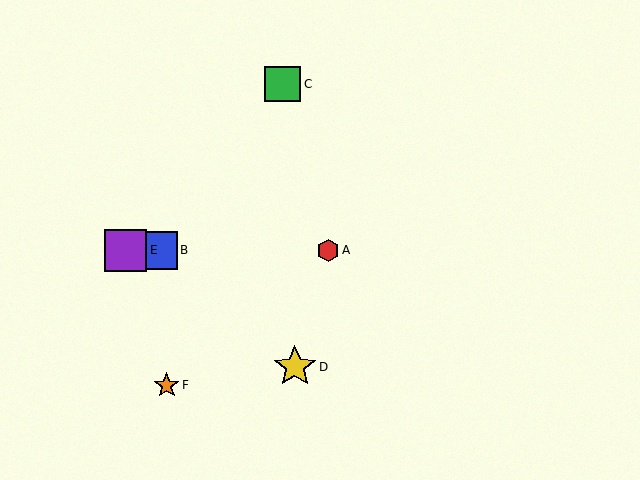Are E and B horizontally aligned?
Yes, both are at y≈250.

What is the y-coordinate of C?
Object C is at y≈84.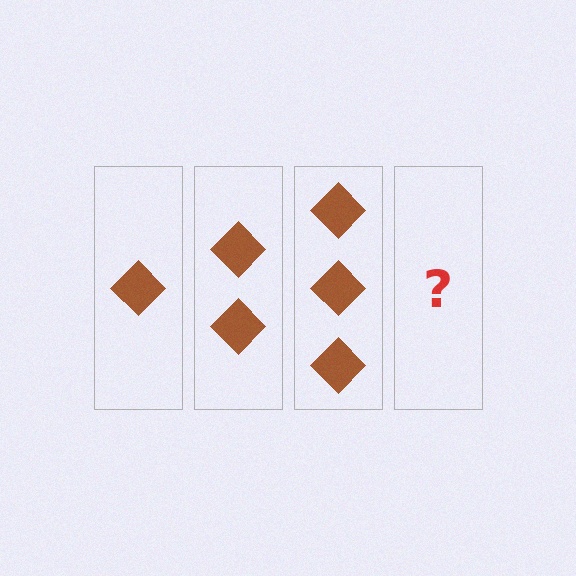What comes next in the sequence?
The next element should be 4 diamonds.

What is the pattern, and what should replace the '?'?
The pattern is that each step adds one more diamond. The '?' should be 4 diamonds.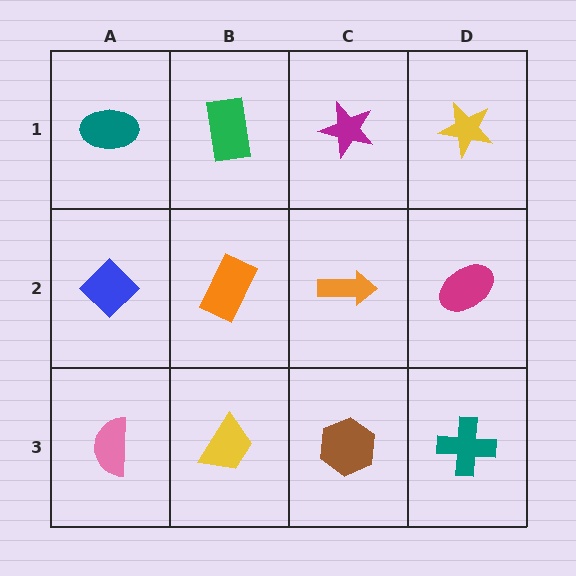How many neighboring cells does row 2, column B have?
4.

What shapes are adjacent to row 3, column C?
An orange arrow (row 2, column C), a yellow trapezoid (row 3, column B), a teal cross (row 3, column D).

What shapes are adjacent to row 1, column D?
A magenta ellipse (row 2, column D), a magenta star (row 1, column C).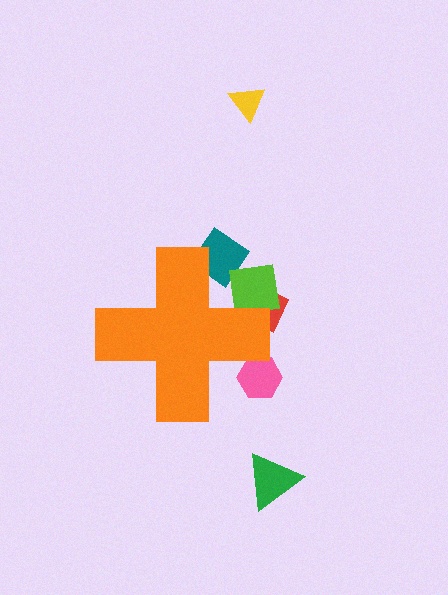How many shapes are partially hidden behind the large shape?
4 shapes are partially hidden.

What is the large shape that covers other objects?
An orange cross.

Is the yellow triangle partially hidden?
No, the yellow triangle is fully visible.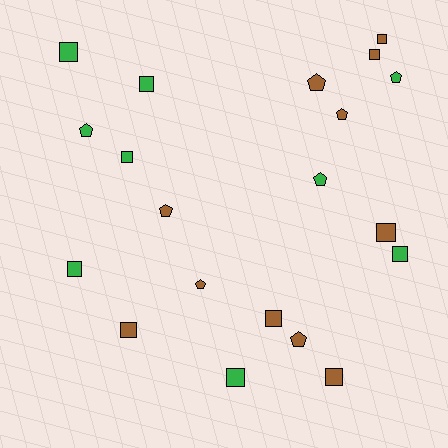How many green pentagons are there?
There are 3 green pentagons.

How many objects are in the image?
There are 20 objects.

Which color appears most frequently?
Brown, with 11 objects.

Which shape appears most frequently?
Square, with 12 objects.